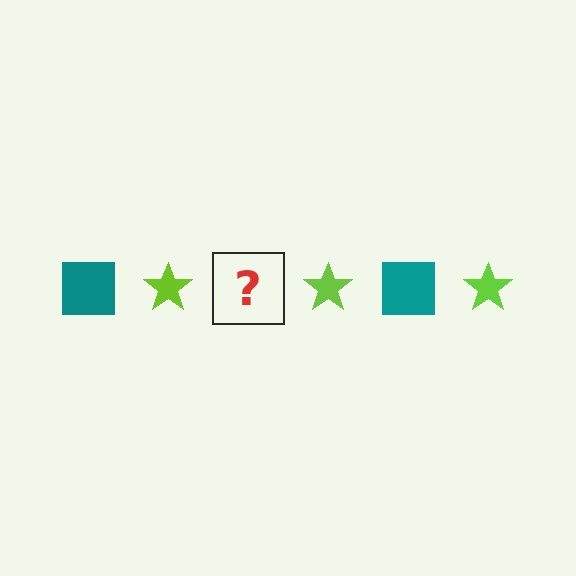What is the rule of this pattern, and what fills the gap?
The rule is that the pattern alternates between teal square and lime star. The gap should be filled with a teal square.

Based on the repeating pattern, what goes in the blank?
The blank should be a teal square.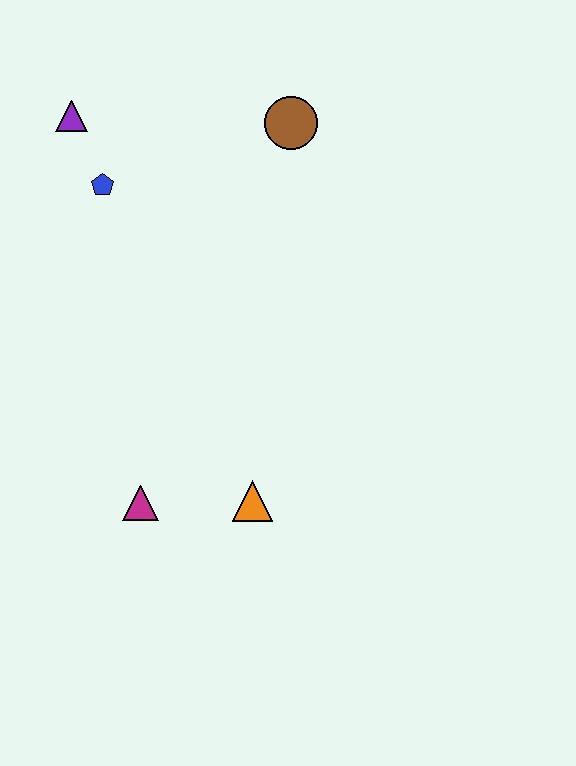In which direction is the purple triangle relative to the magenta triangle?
The purple triangle is above the magenta triangle.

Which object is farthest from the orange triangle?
The purple triangle is farthest from the orange triangle.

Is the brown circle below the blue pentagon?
No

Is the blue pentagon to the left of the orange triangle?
Yes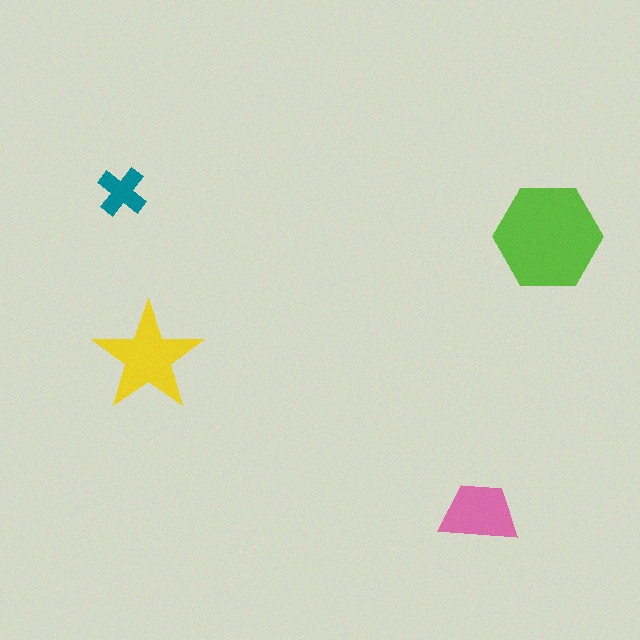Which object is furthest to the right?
The lime hexagon is rightmost.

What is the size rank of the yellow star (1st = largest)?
2nd.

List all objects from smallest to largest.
The teal cross, the pink trapezoid, the yellow star, the lime hexagon.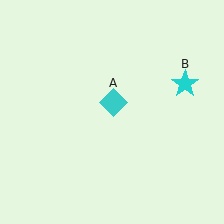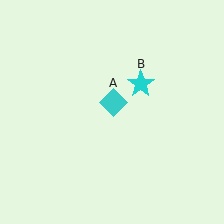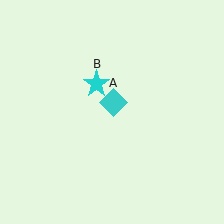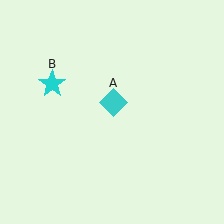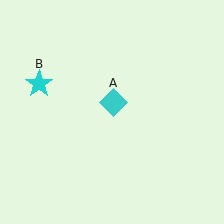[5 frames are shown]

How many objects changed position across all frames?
1 object changed position: cyan star (object B).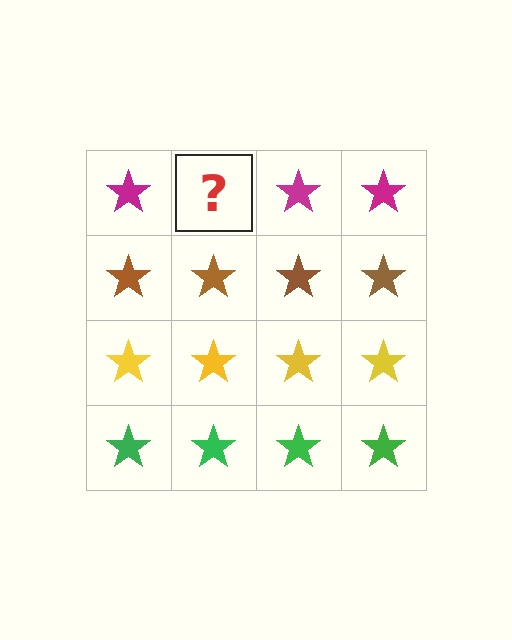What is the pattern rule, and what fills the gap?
The rule is that each row has a consistent color. The gap should be filled with a magenta star.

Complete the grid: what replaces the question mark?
The question mark should be replaced with a magenta star.